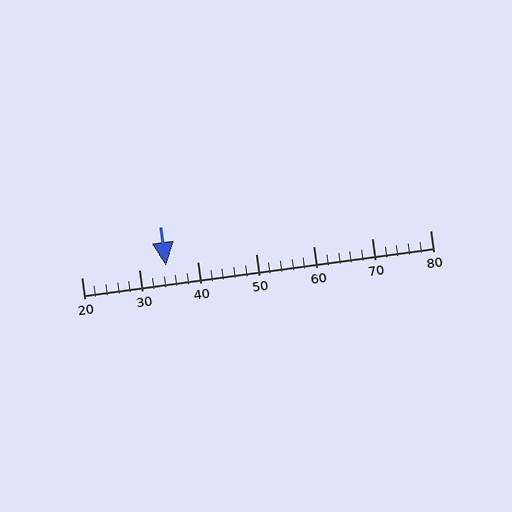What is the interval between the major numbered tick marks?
The major tick marks are spaced 10 units apart.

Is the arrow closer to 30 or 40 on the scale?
The arrow is closer to 30.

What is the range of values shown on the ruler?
The ruler shows values from 20 to 80.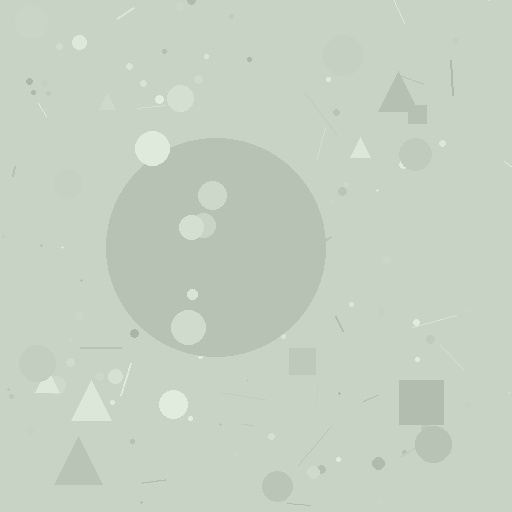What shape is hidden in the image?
A circle is hidden in the image.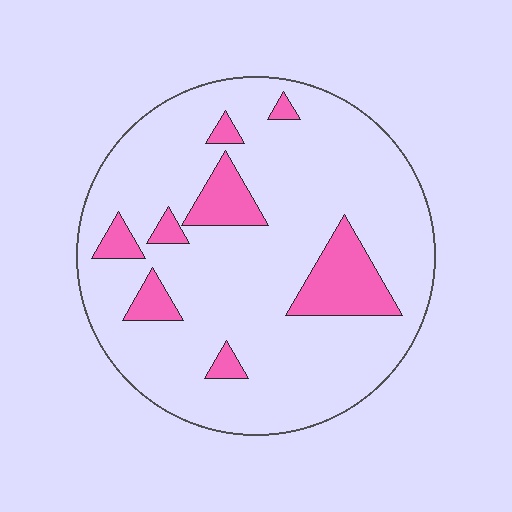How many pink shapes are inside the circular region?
8.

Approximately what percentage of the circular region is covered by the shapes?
Approximately 15%.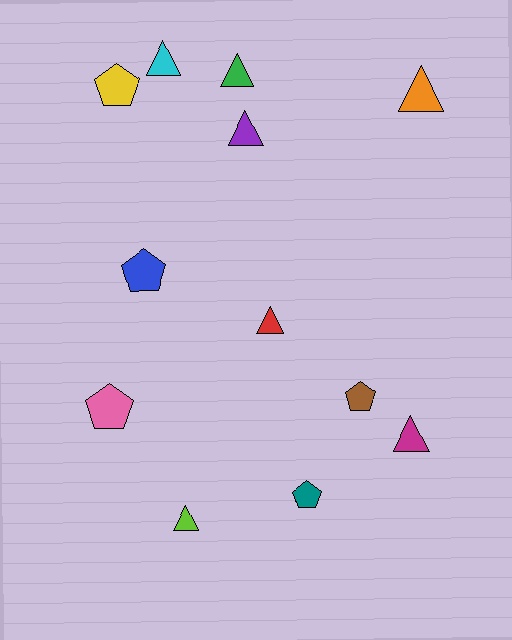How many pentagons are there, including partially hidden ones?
There are 5 pentagons.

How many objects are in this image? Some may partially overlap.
There are 12 objects.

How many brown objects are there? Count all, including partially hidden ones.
There is 1 brown object.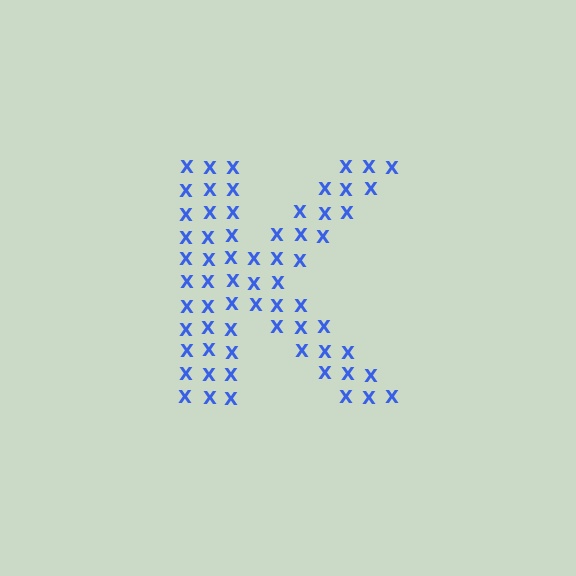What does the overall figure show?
The overall figure shows the letter K.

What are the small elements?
The small elements are letter X's.